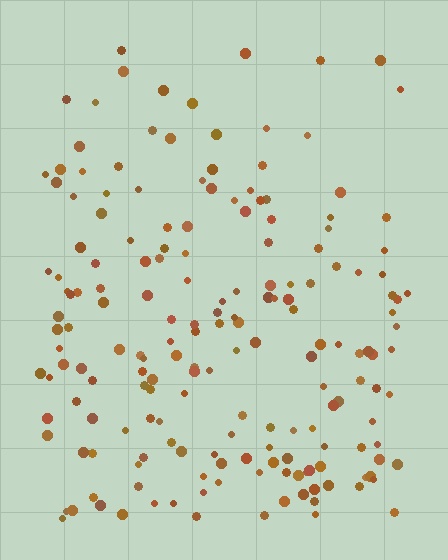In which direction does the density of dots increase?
From top to bottom, with the bottom side densest.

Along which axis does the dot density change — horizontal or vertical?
Vertical.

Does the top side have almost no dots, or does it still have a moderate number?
Still a moderate number, just noticeably fewer than the bottom.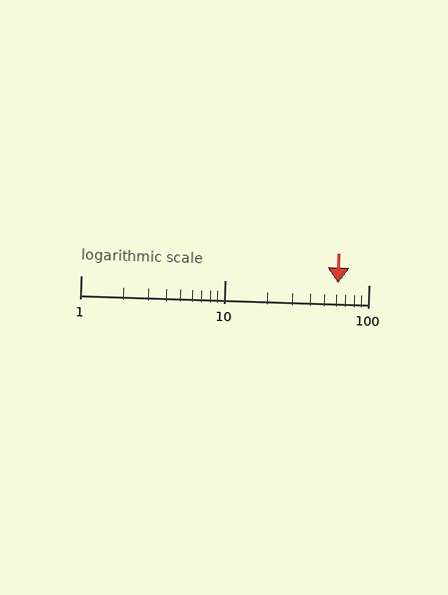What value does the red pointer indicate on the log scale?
The pointer indicates approximately 61.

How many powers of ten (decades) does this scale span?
The scale spans 2 decades, from 1 to 100.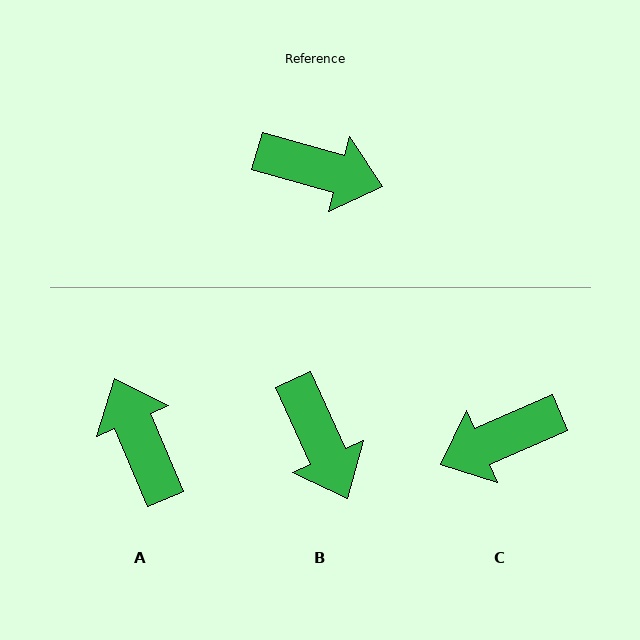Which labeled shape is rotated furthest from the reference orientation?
C, about 141 degrees away.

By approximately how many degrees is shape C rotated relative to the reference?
Approximately 141 degrees clockwise.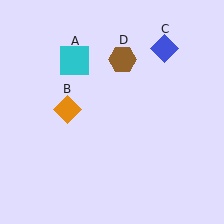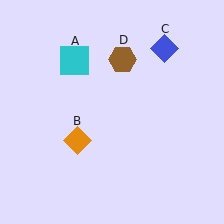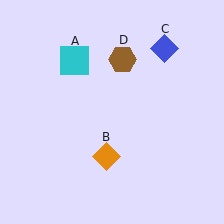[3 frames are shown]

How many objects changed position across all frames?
1 object changed position: orange diamond (object B).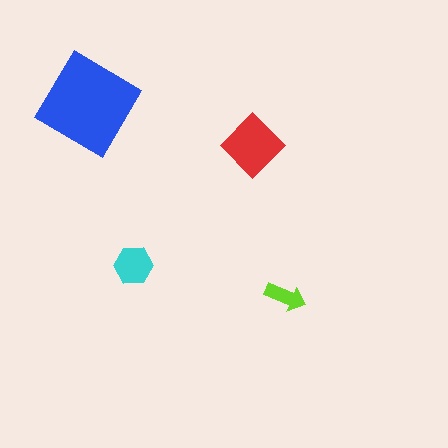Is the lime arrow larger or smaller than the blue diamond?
Smaller.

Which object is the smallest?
The lime arrow.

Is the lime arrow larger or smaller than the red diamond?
Smaller.